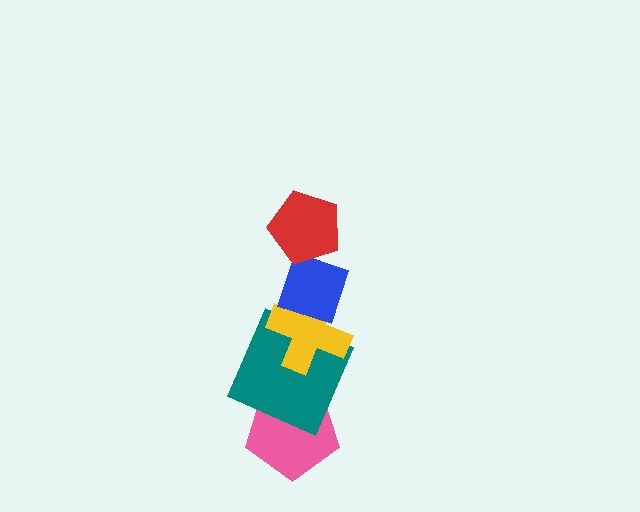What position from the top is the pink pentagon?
The pink pentagon is 5th from the top.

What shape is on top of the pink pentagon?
The teal square is on top of the pink pentagon.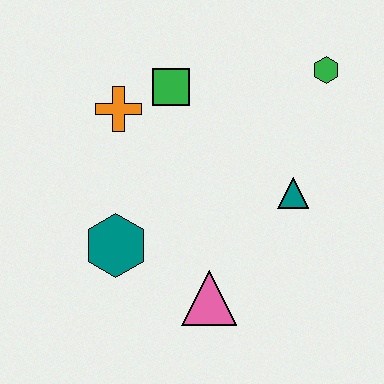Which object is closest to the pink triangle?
The teal hexagon is closest to the pink triangle.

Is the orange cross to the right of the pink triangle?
No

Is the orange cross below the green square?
Yes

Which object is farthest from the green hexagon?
The teal hexagon is farthest from the green hexagon.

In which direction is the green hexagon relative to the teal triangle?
The green hexagon is above the teal triangle.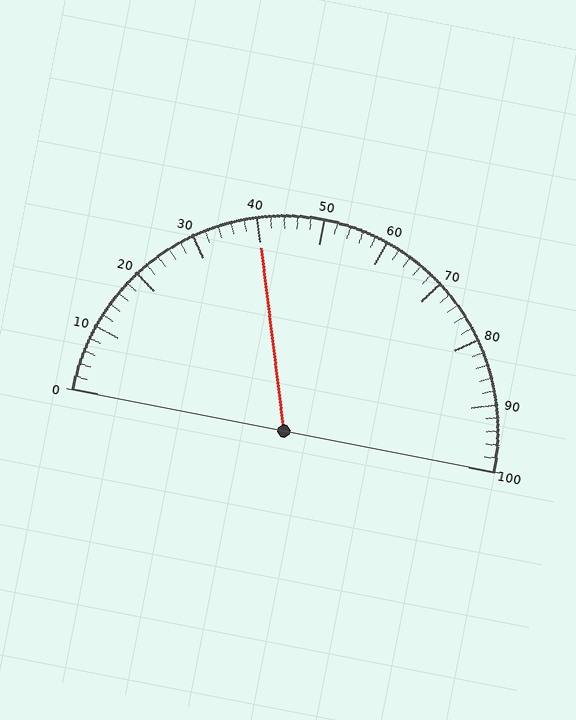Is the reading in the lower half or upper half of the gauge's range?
The reading is in the lower half of the range (0 to 100).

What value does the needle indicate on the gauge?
The needle indicates approximately 40.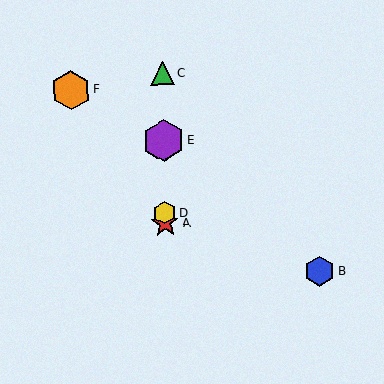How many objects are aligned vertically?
4 objects (A, C, D, E) are aligned vertically.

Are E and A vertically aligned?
Yes, both are at x≈164.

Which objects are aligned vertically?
Objects A, C, D, E are aligned vertically.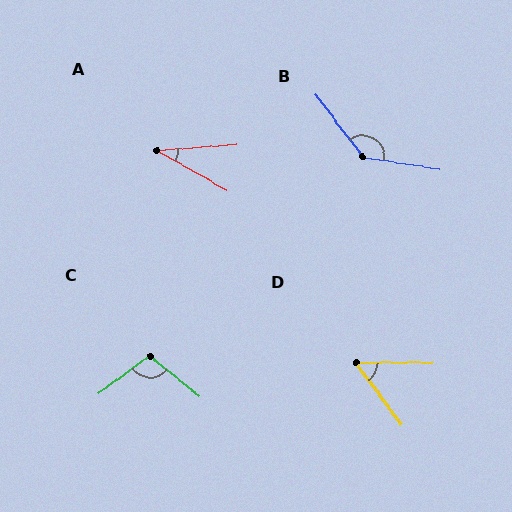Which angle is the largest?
B, at approximately 136 degrees.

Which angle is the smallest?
A, at approximately 34 degrees.